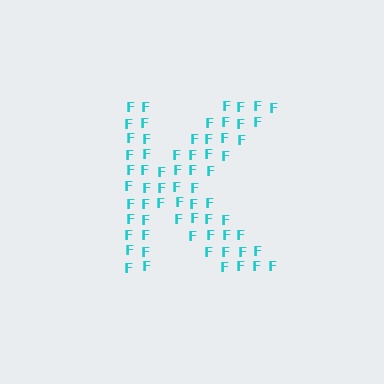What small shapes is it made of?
It is made of small letter F's.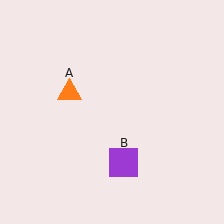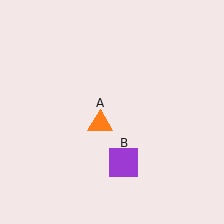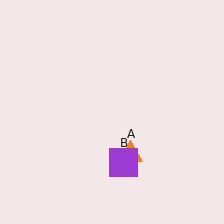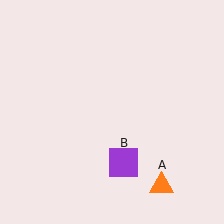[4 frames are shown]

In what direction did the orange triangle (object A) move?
The orange triangle (object A) moved down and to the right.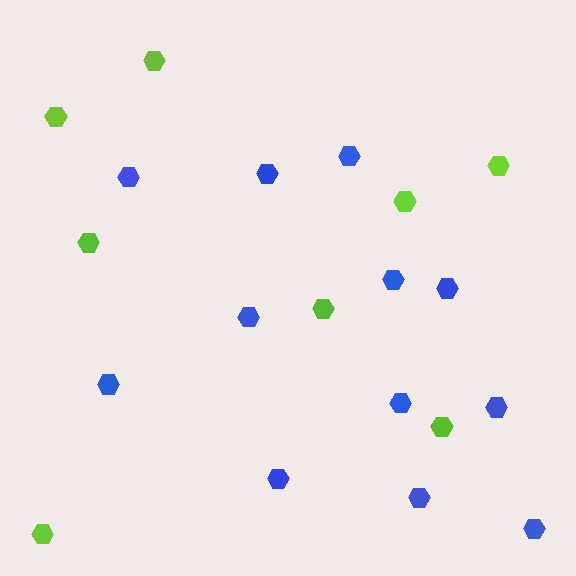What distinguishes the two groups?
There are 2 groups: one group of blue hexagons (12) and one group of lime hexagons (8).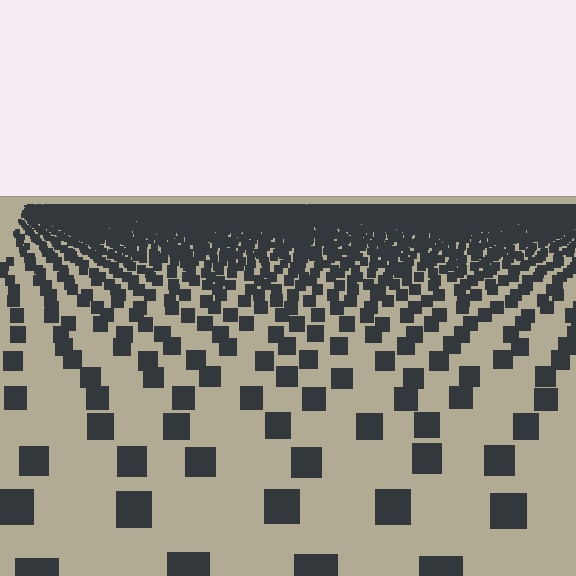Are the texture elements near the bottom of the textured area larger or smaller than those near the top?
Larger. Near the bottom, elements are closer to the viewer and appear at a bigger on-screen size.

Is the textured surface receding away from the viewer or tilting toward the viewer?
The surface is receding away from the viewer. Texture elements get smaller and denser toward the top.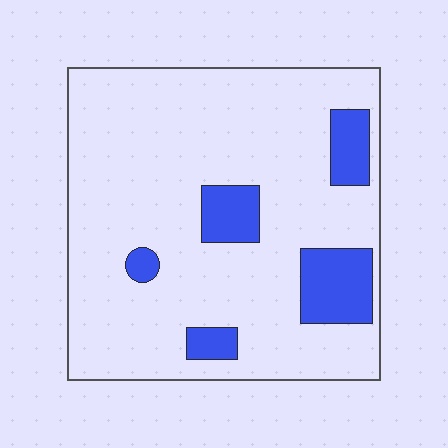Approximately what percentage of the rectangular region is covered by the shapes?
Approximately 15%.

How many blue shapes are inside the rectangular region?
5.